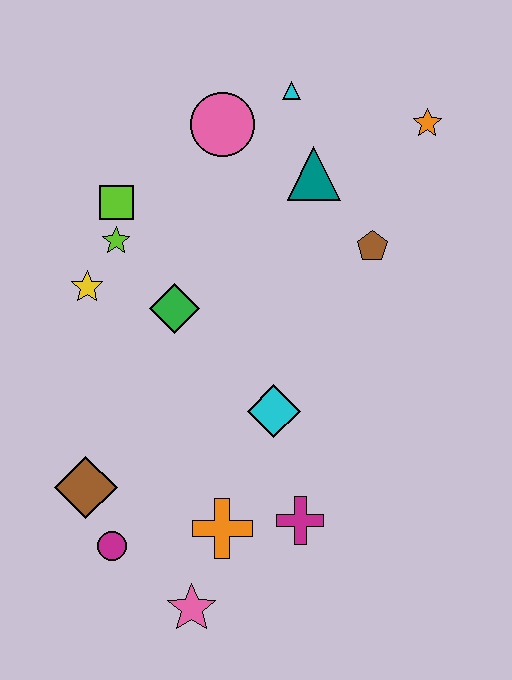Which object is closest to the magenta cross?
The orange cross is closest to the magenta cross.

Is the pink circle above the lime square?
Yes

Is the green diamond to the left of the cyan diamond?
Yes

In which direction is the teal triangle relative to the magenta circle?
The teal triangle is above the magenta circle.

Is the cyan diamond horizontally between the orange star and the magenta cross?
No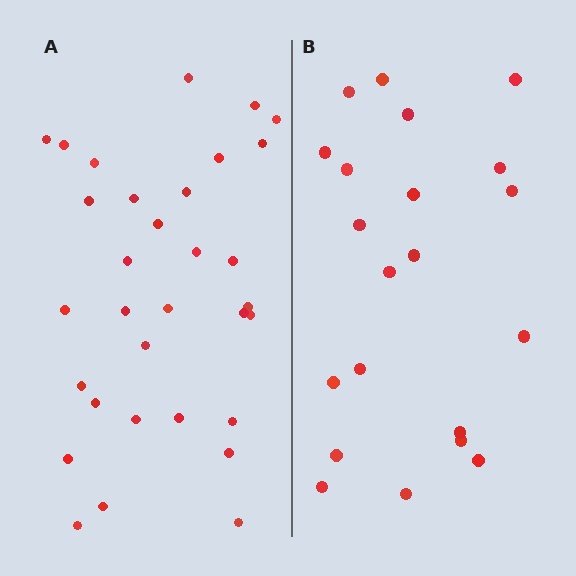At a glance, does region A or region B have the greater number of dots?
Region A (the left region) has more dots.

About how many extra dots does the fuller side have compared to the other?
Region A has roughly 12 or so more dots than region B.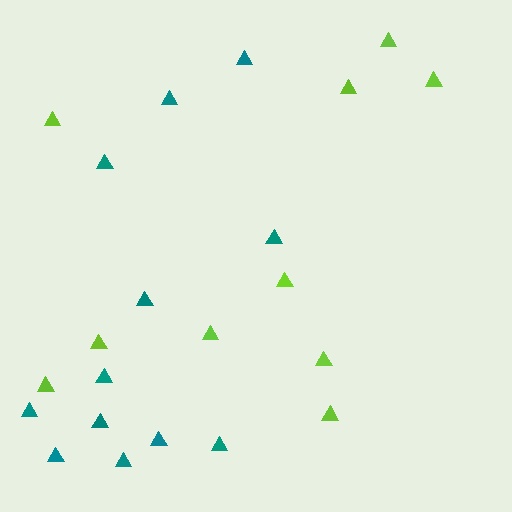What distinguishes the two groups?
There are 2 groups: one group of teal triangles (12) and one group of lime triangles (10).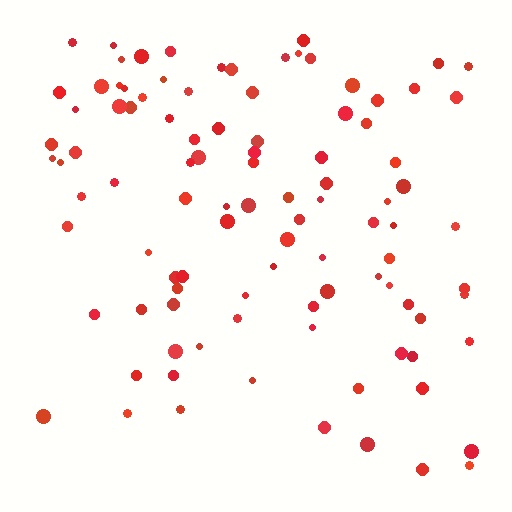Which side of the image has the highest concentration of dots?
The top.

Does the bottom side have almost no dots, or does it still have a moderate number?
Still a moderate number, just noticeably fewer than the top.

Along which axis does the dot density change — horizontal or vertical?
Vertical.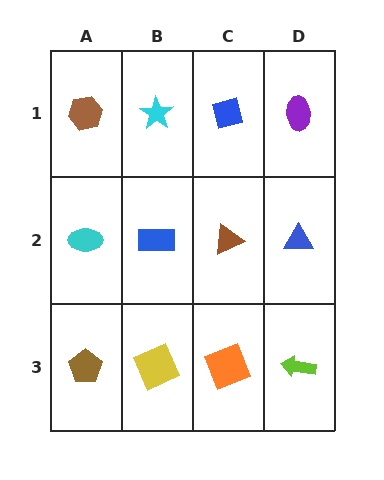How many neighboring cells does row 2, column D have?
3.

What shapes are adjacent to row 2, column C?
A blue square (row 1, column C), an orange square (row 3, column C), a blue rectangle (row 2, column B), a blue triangle (row 2, column D).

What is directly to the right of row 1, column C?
A purple ellipse.